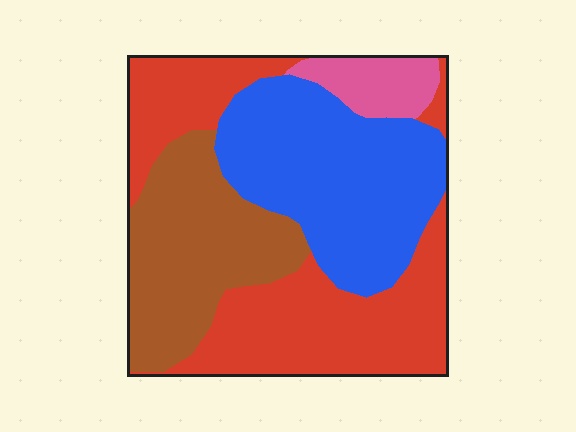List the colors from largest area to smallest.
From largest to smallest: red, blue, brown, pink.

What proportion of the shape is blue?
Blue takes up between a sixth and a third of the shape.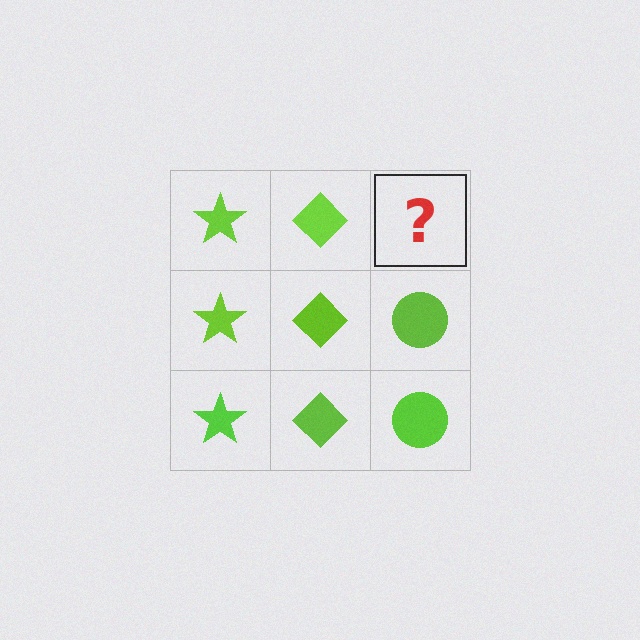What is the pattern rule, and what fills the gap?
The rule is that each column has a consistent shape. The gap should be filled with a lime circle.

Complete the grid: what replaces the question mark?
The question mark should be replaced with a lime circle.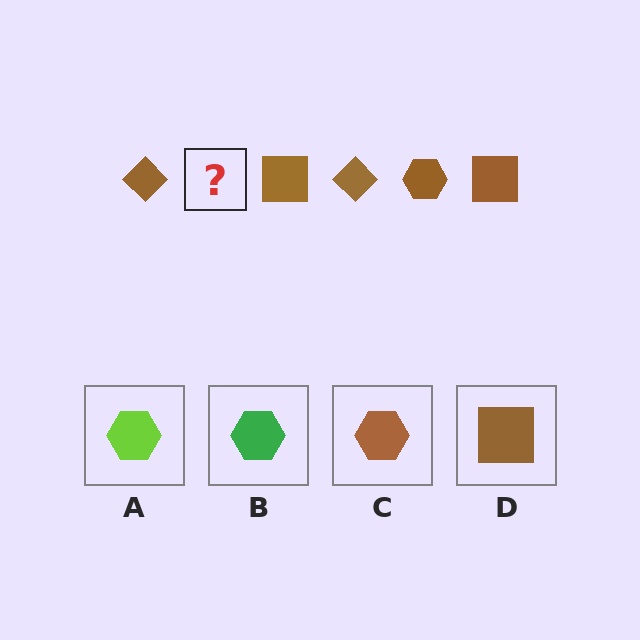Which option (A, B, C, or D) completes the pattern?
C.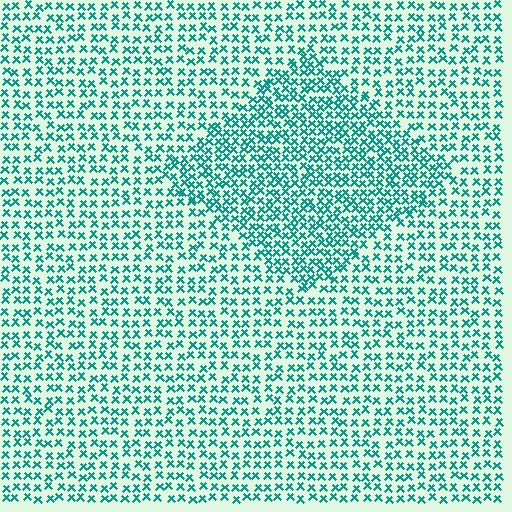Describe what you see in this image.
The image contains small teal elements arranged at two different densities. A diamond-shaped region is visible where the elements are more densely packed than the surrounding area.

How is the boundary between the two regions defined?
The boundary is defined by a change in element density (approximately 1.6x ratio). All elements are the same color, size, and shape.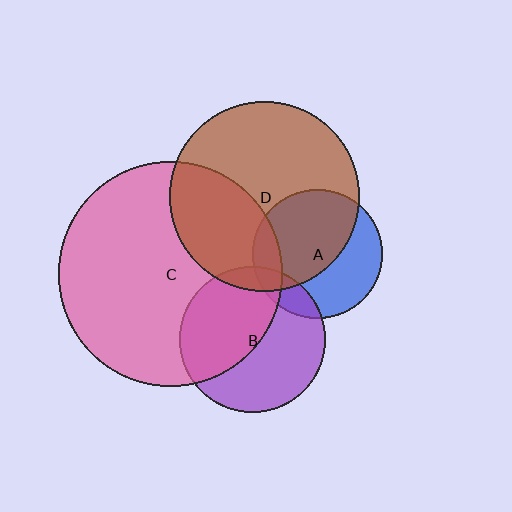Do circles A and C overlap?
Yes.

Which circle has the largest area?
Circle C (pink).